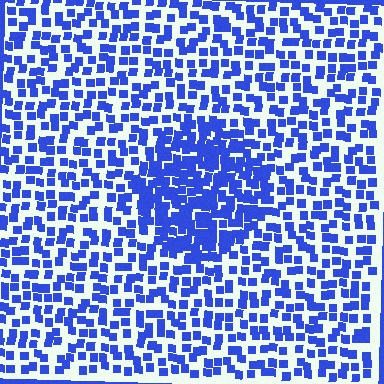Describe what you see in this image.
The image contains small blue elements arranged at two different densities. A circle-shaped region is visible where the elements are more densely packed than the surrounding area.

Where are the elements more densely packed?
The elements are more densely packed inside the circle boundary.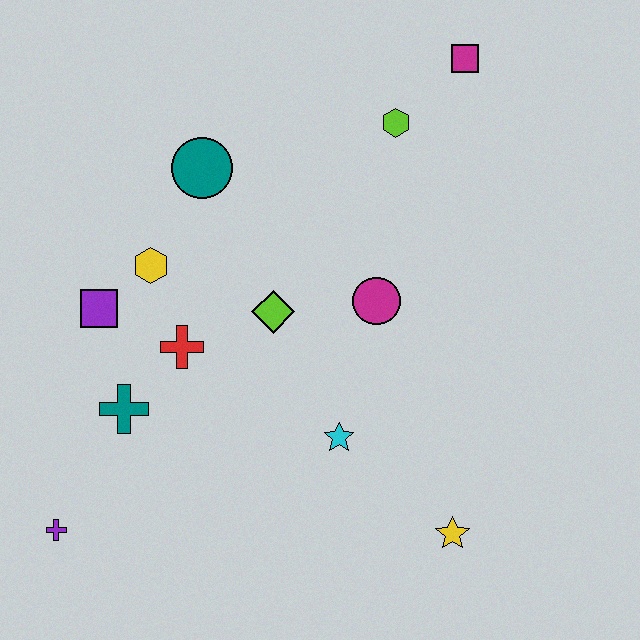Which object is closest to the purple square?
The yellow hexagon is closest to the purple square.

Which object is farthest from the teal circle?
The yellow star is farthest from the teal circle.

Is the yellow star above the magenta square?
No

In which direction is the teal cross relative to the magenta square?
The teal cross is below the magenta square.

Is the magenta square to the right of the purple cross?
Yes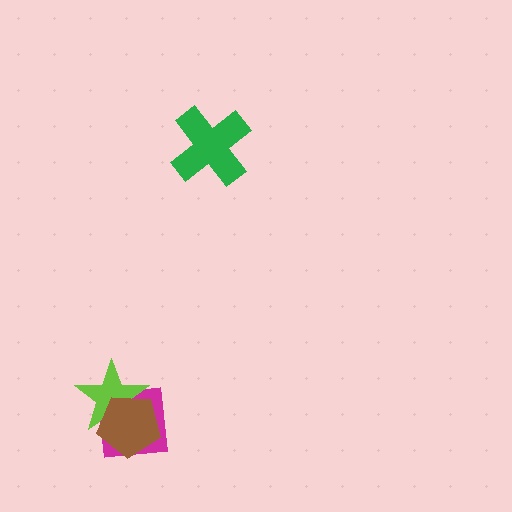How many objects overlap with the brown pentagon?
2 objects overlap with the brown pentagon.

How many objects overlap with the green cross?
0 objects overlap with the green cross.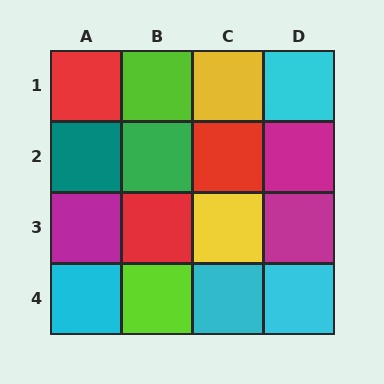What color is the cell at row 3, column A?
Magenta.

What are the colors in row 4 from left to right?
Cyan, lime, cyan, cyan.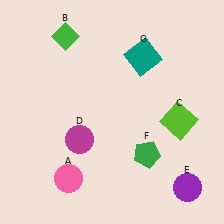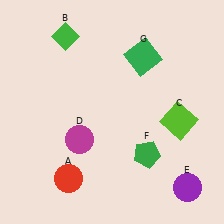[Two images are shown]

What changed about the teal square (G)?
In Image 1, G is teal. In Image 2, it changed to green.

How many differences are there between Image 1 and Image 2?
There are 2 differences between the two images.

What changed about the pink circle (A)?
In Image 1, A is pink. In Image 2, it changed to red.